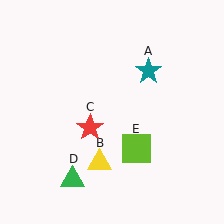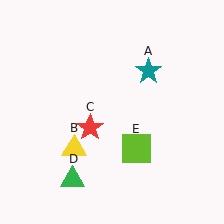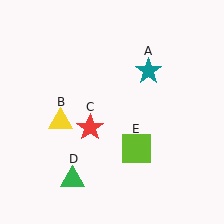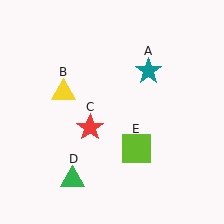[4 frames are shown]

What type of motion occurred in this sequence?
The yellow triangle (object B) rotated clockwise around the center of the scene.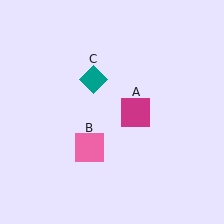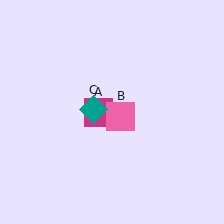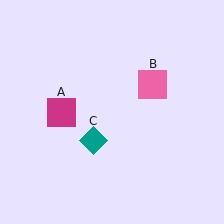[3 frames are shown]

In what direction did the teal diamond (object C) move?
The teal diamond (object C) moved down.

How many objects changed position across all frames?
3 objects changed position: magenta square (object A), pink square (object B), teal diamond (object C).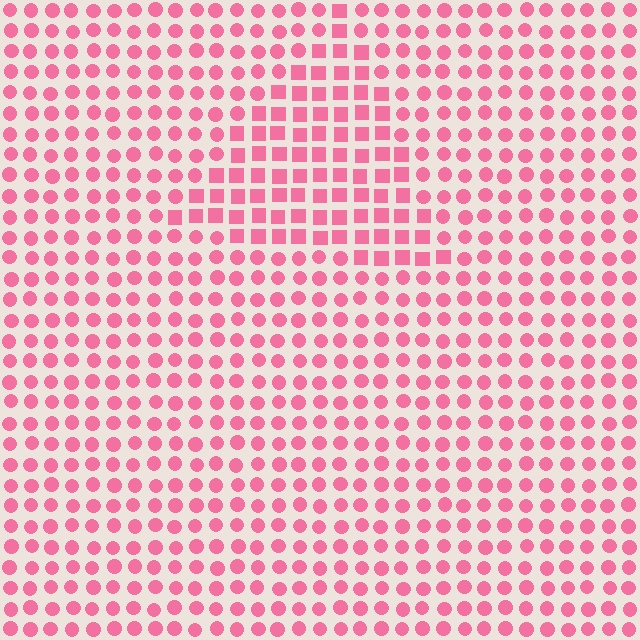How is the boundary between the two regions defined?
The boundary is defined by a change in element shape: squares inside vs. circles outside. All elements share the same color and spacing.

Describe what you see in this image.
The image is filled with small pink elements arranged in a uniform grid. A triangle-shaped region contains squares, while the surrounding area contains circles. The boundary is defined purely by the change in element shape.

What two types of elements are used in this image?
The image uses squares inside the triangle region and circles outside it.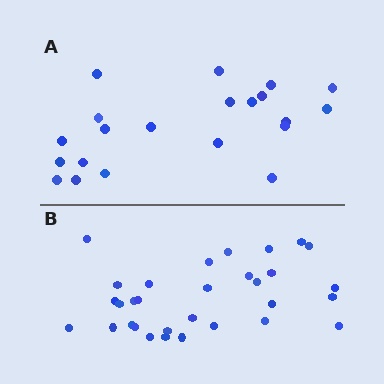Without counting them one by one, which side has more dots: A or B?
Region B (the bottom region) has more dots.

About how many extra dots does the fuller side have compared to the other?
Region B has roughly 10 or so more dots than region A.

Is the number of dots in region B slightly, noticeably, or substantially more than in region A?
Region B has substantially more. The ratio is roughly 1.5 to 1.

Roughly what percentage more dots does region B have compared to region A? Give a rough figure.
About 50% more.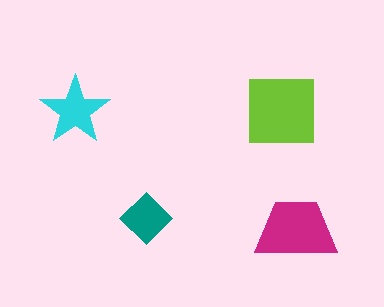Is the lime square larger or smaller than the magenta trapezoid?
Larger.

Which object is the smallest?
The teal diamond.